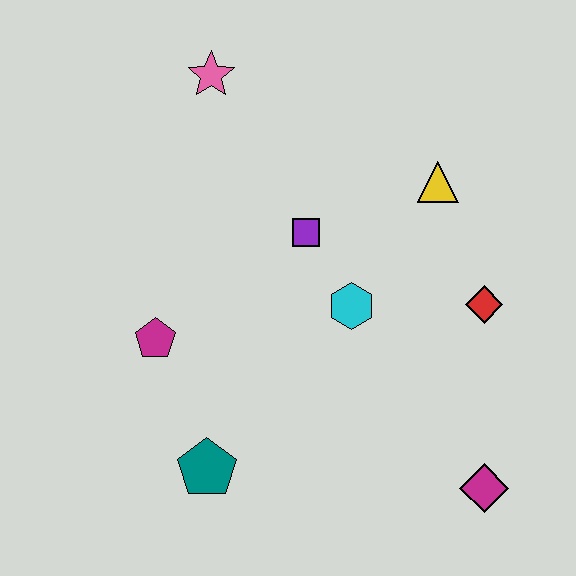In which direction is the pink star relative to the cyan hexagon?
The pink star is above the cyan hexagon.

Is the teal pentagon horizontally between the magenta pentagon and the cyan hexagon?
Yes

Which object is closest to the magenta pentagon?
The teal pentagon is closest to the magenta pentagon.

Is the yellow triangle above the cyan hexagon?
Yes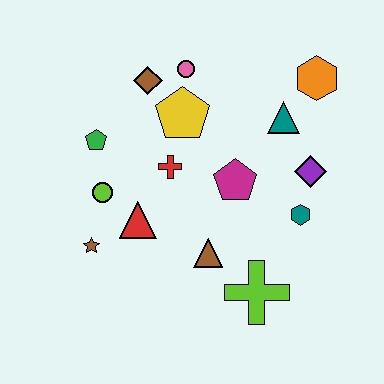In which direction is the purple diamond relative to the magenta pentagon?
The purple diamond is to the right of the magenta pentagon.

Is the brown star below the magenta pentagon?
Yes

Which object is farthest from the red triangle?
The orange hexagon is farthest from the red triangle.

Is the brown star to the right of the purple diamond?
No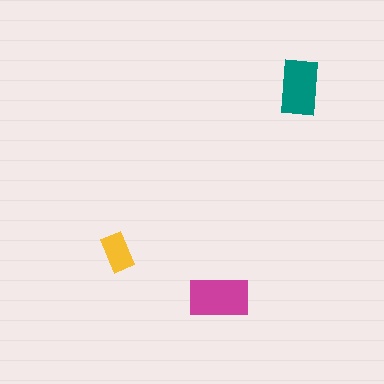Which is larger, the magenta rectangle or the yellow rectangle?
The magenta one.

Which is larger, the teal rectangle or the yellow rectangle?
The teal one.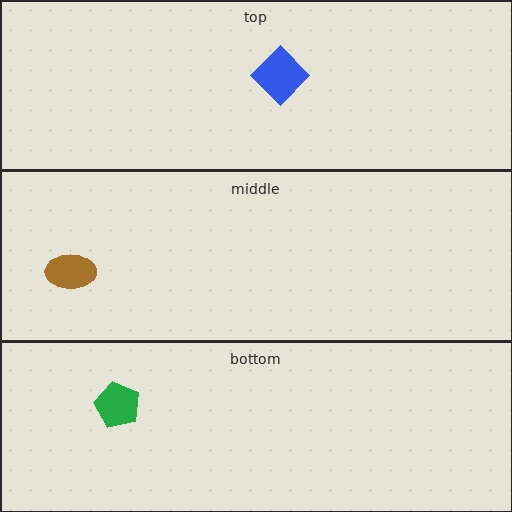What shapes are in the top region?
The blue diamond.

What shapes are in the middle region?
The brown ellipse.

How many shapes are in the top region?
1.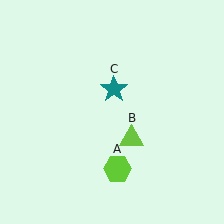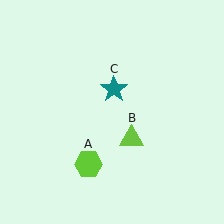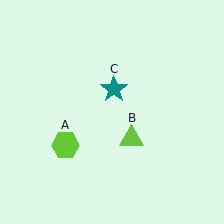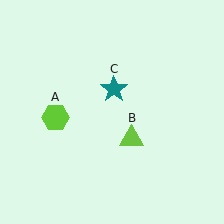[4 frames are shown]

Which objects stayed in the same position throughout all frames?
Lime triangle (object B) and teal star (object C) remained stationary.